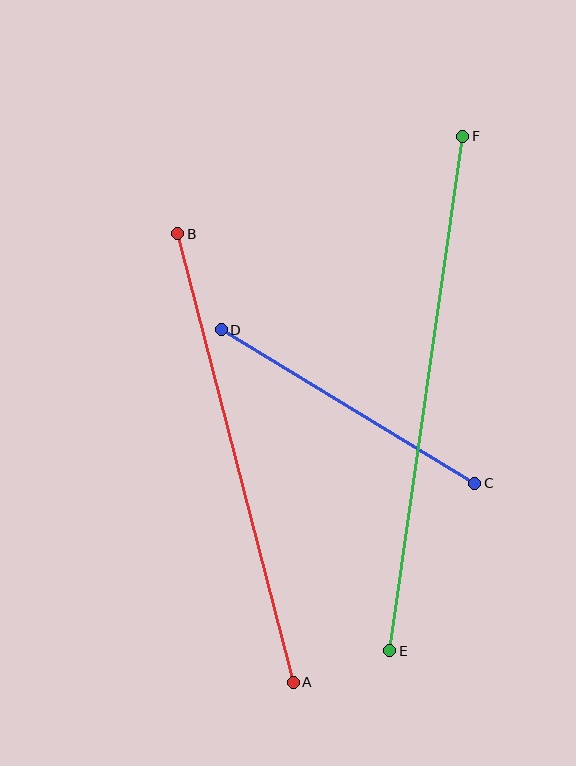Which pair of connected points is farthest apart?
Points E and F are farthest apart.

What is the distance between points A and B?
The distance is approximately 463 pixels.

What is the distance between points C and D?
The distance is approximately 297 pixels.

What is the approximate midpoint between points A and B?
The midpoint is at approximately (235, 458) pixels.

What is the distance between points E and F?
The distance is approximately 519 pixels.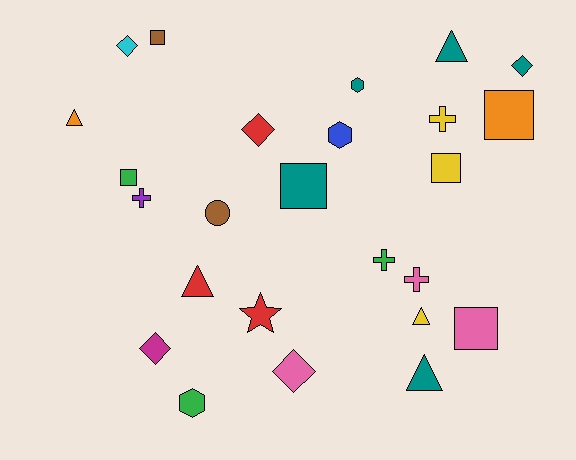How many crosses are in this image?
There are 4 crosses.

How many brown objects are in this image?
There are 2 brown objects.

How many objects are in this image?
There are 25 objects.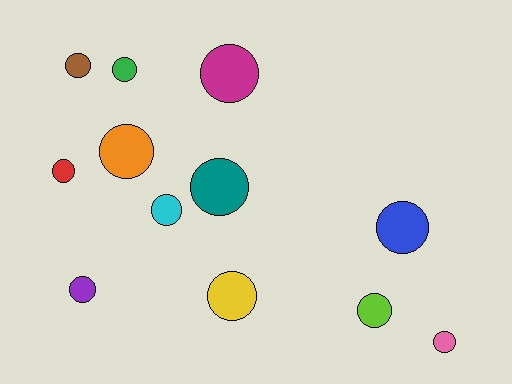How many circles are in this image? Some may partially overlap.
There are 12 circles.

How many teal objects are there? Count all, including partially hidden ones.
There is 1 teal object.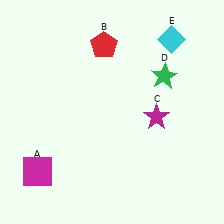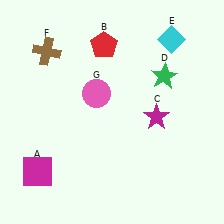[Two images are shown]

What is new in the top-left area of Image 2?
A pink circle (G) was added in the top-left area of Image 2.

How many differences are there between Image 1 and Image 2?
There are 2 differences between the two images.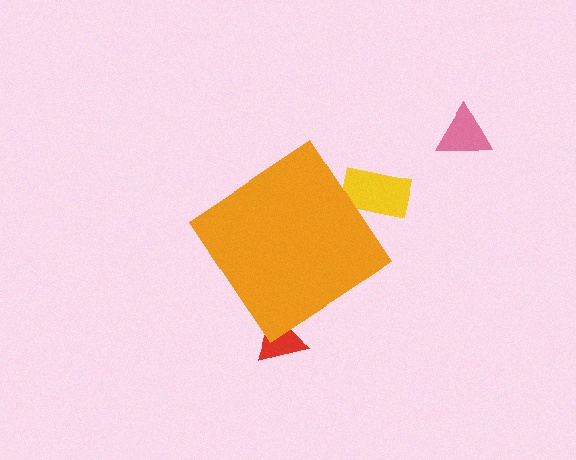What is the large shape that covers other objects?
An orange diamond.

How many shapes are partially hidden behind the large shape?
2 shapes are partially hidden.